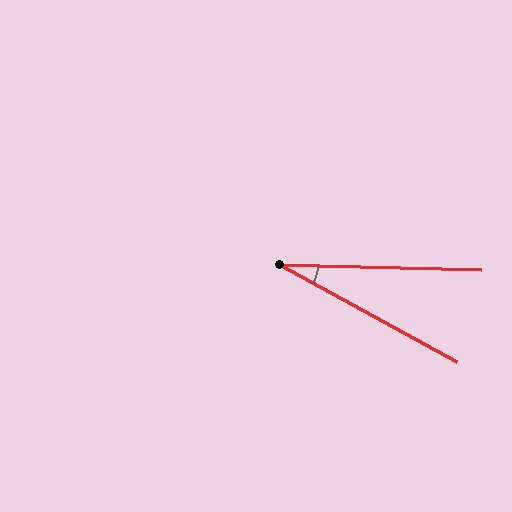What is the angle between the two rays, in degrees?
Approximately 27 degrees.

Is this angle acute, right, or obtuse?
It is acute.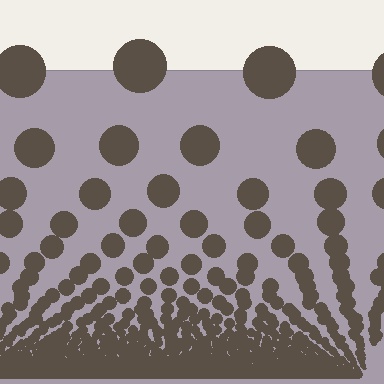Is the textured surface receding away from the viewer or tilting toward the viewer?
The surface appears to tilt toward the viewer. Texture elements get larger and sparser toward the top.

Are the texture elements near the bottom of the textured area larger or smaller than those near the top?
Smaller. The gradient is inverted — elements near the bottom are smaller and denser.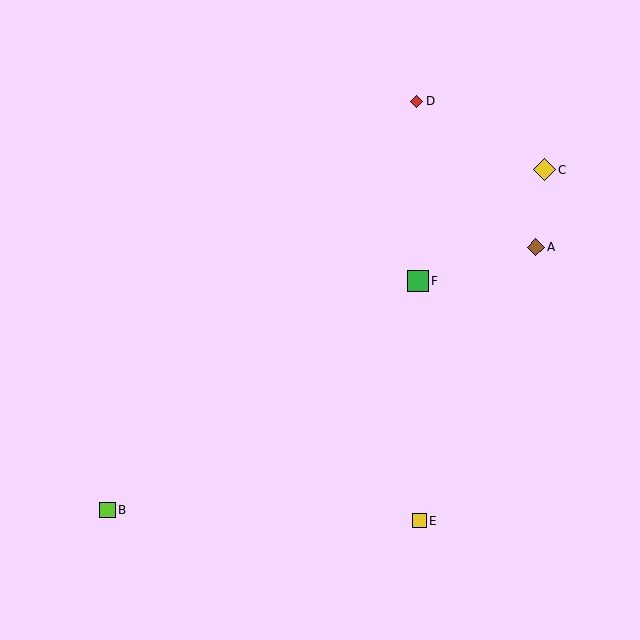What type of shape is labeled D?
Shape D is a red diamond.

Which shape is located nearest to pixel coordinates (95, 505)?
The lime square (labeled B) at (107, 510) is nearest to that location.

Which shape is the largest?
The yellow diamond (labeled C) is the largest.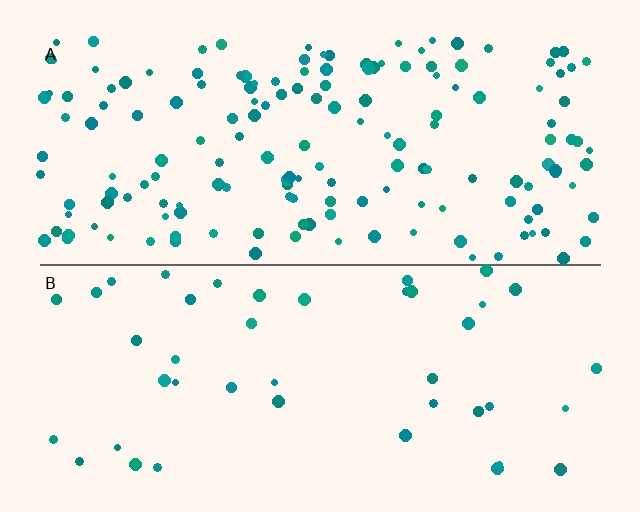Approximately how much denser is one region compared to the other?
Approximately 3.6× — region A over region B.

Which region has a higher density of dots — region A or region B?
A (the top).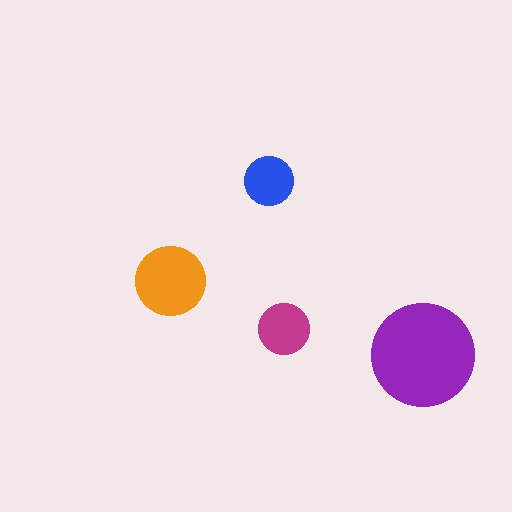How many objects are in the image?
There are 4 objects in the image.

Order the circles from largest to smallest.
the purple one, the orange one, the magenta one, the blue one.